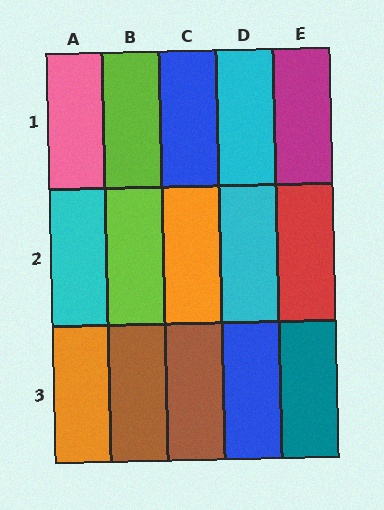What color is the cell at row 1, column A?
Pink.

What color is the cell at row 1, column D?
Cyan.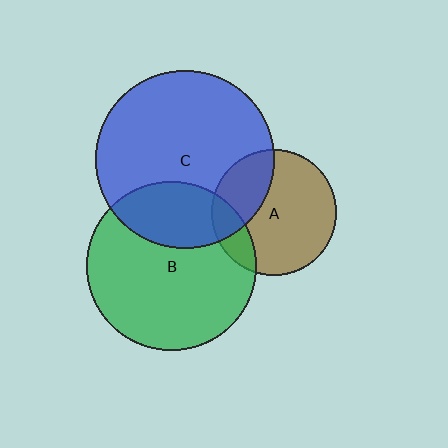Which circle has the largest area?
Circle C (blue).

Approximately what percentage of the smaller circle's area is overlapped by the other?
Approximately 30%.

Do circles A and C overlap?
Yes.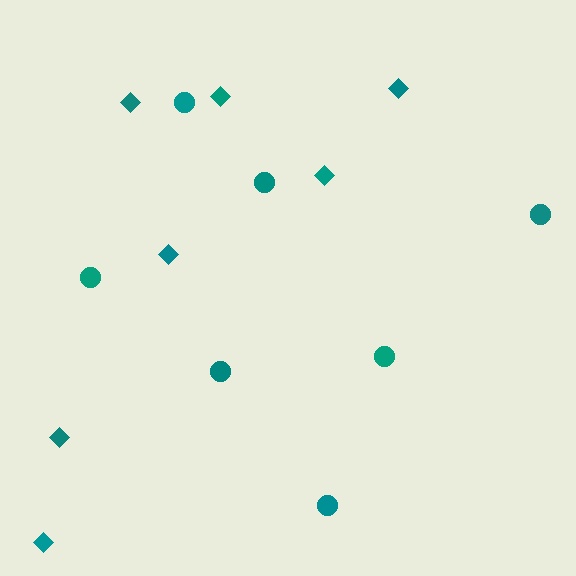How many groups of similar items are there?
There are 2 groups: one group of diamonds (7) and one group of circles (7).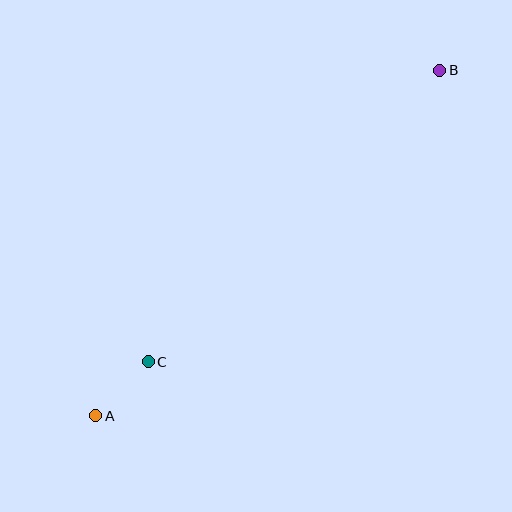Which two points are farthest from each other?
Points A and B are farthest from each other.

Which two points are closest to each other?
Points A and C are closest to each other.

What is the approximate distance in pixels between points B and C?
The distance between B and C is approximately 412 pixels.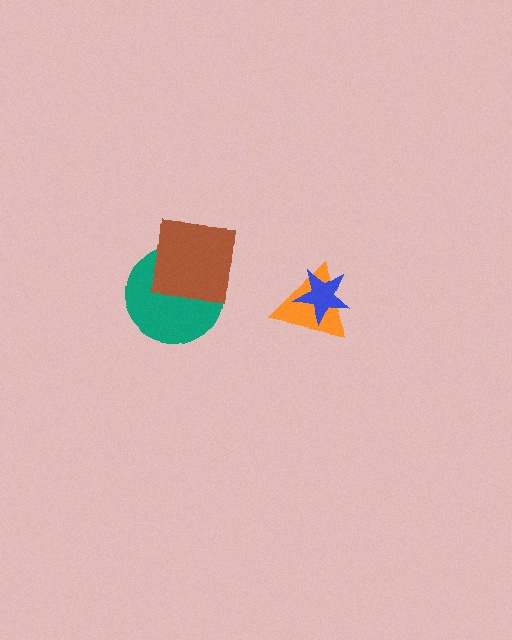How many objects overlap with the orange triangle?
1 object overlaps with the orange triangle.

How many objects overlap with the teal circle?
1 object overlaps with the teal circle.